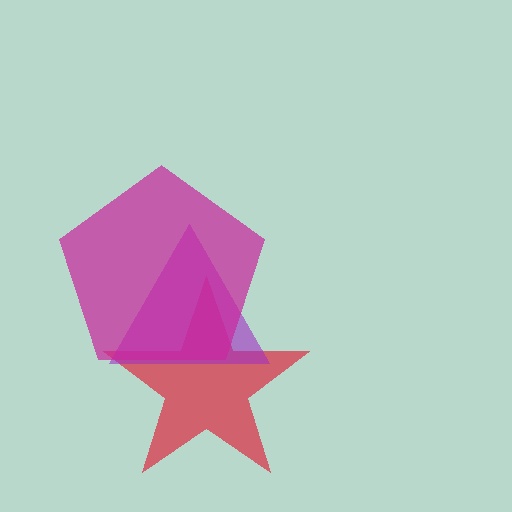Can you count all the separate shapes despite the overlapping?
Yes, there are 3 separate shapes.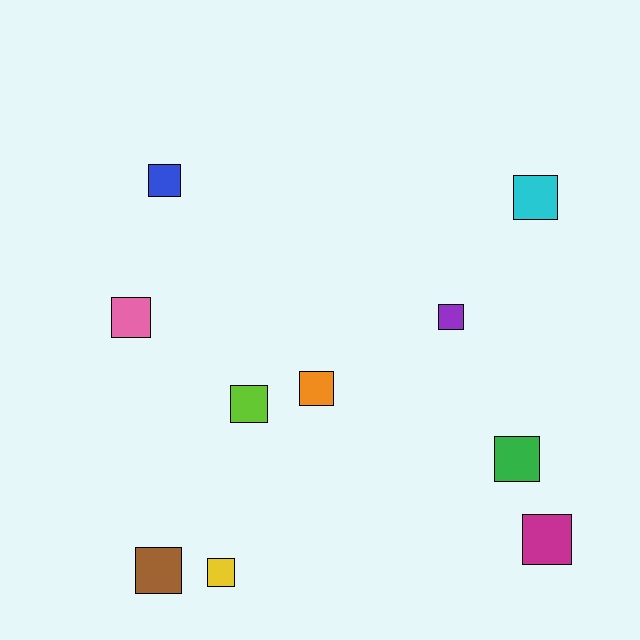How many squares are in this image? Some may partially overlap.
There are 10 squares.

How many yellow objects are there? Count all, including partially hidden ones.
There is 1 yellow object.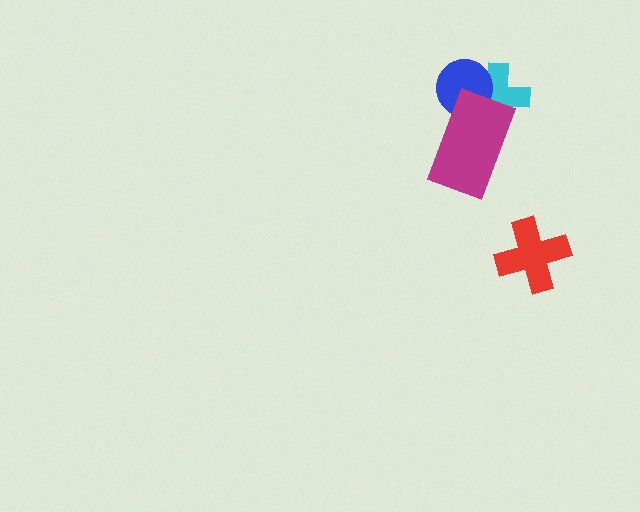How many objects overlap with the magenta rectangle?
2 objects overlap with the magenta rectangle.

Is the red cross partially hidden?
No, no other shape covers it.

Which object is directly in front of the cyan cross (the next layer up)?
The blue circle is directly in front of the cyan cross.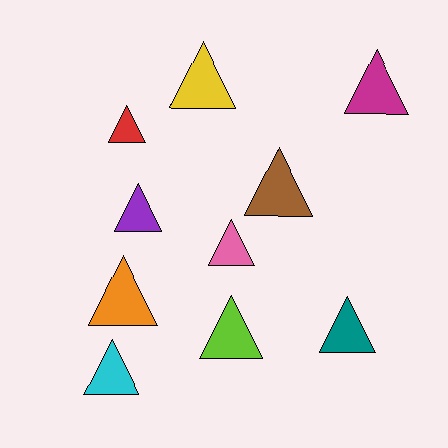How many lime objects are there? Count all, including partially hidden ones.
There is 1 lime object.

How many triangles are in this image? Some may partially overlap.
There are 10 triangles.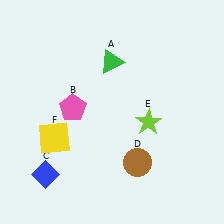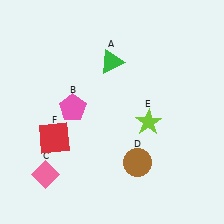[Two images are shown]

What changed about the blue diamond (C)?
In Image 1, C is blue. In Image 2, it changed to pink.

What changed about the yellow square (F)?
In Image 1, F is yellow. In Image 2, it changed to red.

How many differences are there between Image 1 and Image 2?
There are 2 differences between the two images.